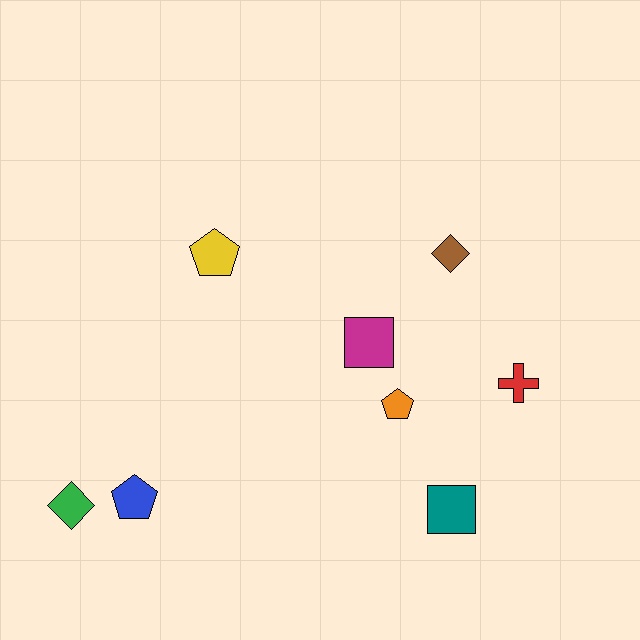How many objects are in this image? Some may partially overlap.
There are 8 objects.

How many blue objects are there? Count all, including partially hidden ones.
There is 1 blue object.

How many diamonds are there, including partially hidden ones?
There are 2 diamonds.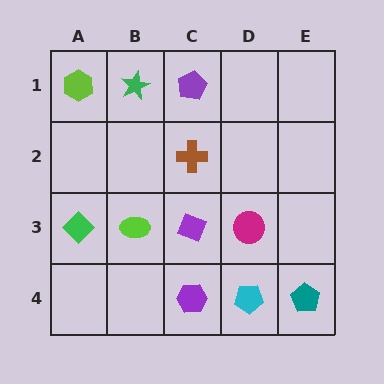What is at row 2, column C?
A brown cross.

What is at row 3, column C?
A purple diamond.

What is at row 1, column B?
A green star.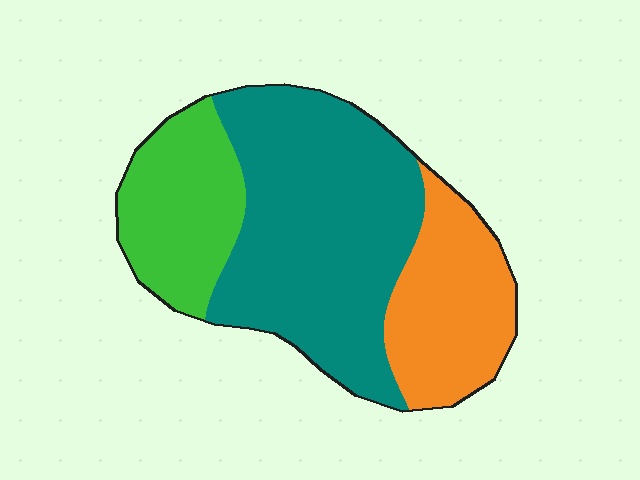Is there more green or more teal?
Teal.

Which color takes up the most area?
Teal, at roughly 55%.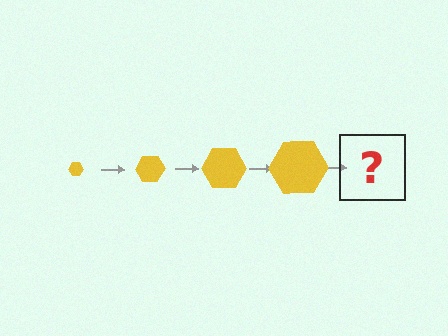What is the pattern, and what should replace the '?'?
The pattern is that the hexagon gets progressively larger each step. The '?' should be a yellow hexagon, larger than the previous one.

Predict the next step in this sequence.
The next step is a yellow hexagon, larger than the previous one.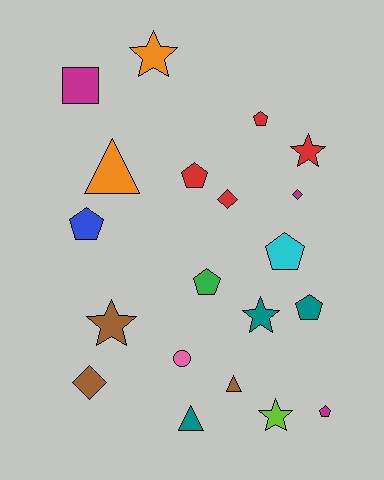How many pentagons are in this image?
There are 7 pentagons.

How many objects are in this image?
There are 20 objects.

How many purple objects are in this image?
There are no purple objects.